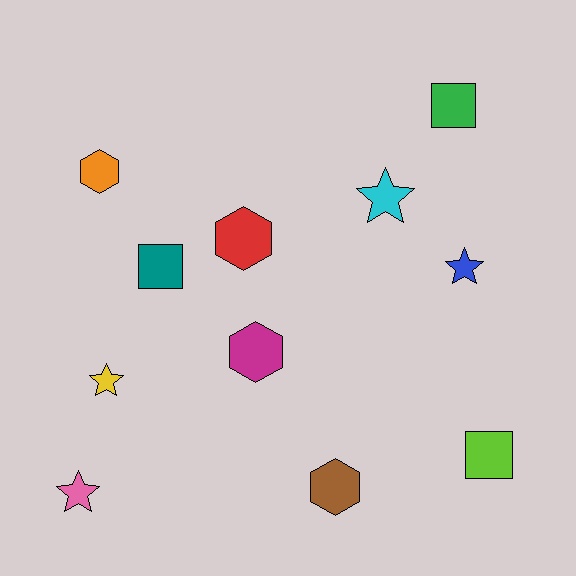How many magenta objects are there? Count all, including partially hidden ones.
There is 1 magenta object.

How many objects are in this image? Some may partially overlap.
There are 11 objects.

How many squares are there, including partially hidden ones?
There are 3 squares.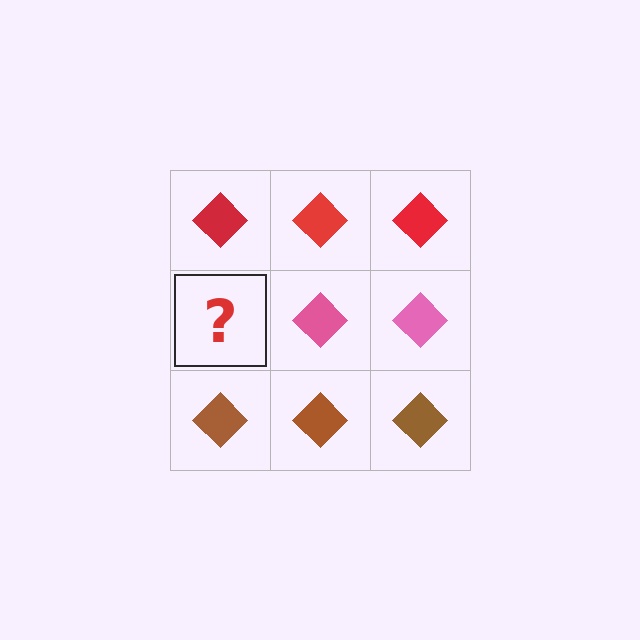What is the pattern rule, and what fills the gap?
The rule is that each row has a consistent color. The gap should be filled with a pink diamond.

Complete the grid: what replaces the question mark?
The question mark should be replaced with a pink diamond.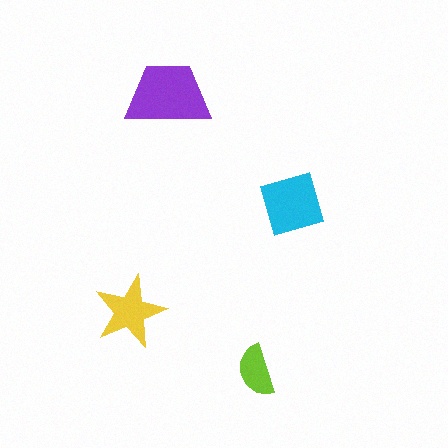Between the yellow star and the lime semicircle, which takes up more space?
The yellow star.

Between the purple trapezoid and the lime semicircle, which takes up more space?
The purple trapezoid.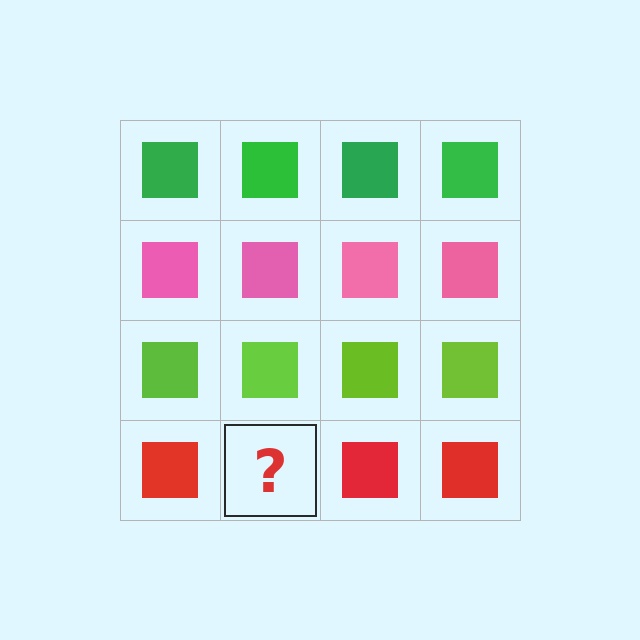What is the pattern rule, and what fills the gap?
The rule is that each row has a consistent color. The gap should be filled with a red square.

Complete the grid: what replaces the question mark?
The question mark should be replaced with a red square.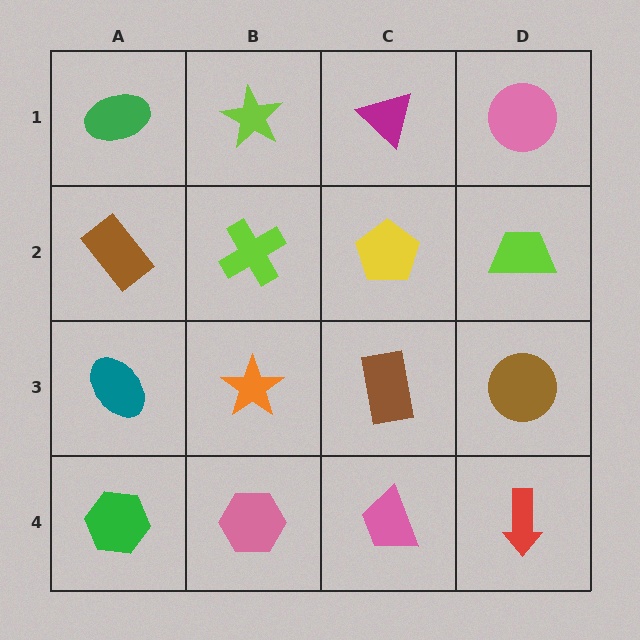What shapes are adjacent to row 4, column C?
A brown rectangle (row 3, column C), a pink hexagon (row 4, column B), a red arrow (row 4, column D).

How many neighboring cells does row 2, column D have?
3.